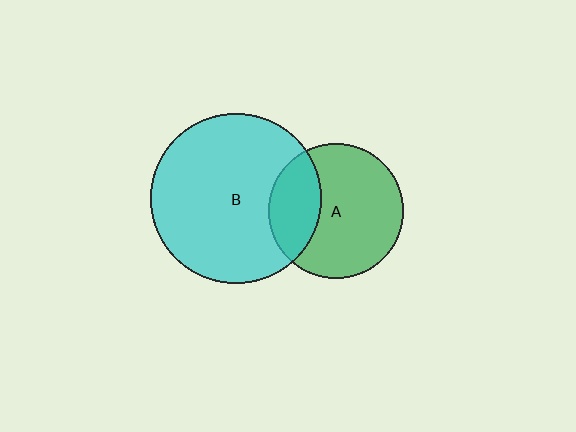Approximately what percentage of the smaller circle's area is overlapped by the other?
Approximately 30%.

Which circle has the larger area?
Circle B (cyan).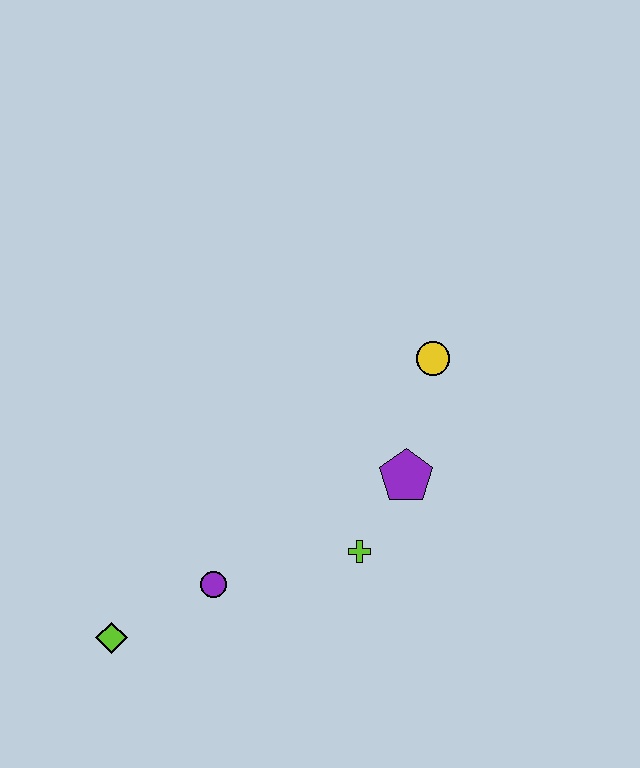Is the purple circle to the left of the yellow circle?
Yes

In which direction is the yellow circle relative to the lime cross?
The yellow circle is above the lime cross.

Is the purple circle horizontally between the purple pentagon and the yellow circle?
No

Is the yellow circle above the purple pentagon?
Yes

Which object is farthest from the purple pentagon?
The lime diamond is farthest from the purple pentagon.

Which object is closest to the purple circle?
The lime diamond is closest to the purple circle.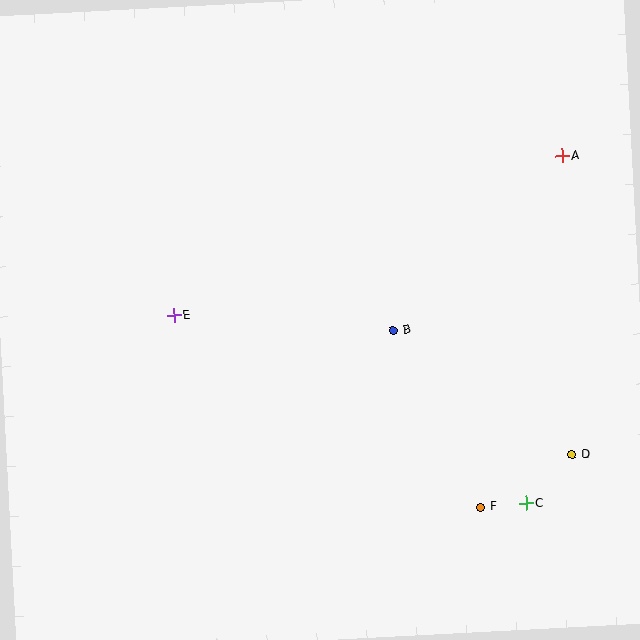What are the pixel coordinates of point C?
Point C is at (526, 503).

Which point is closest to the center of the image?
Point B at (393, 331) is closest to the center.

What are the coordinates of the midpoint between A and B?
The midpoint between A and B is at (478, 243).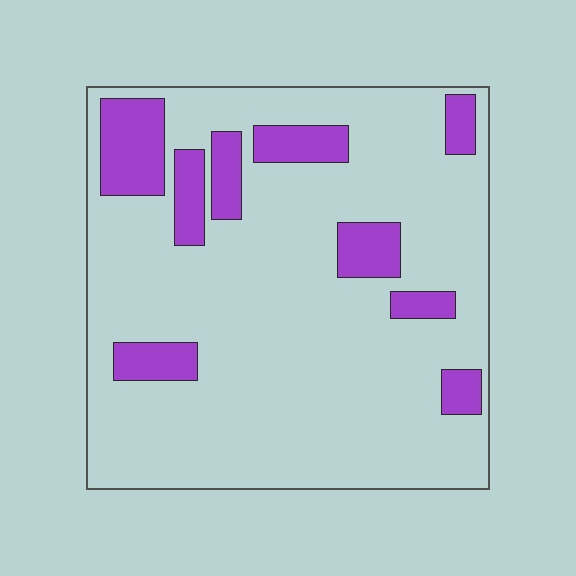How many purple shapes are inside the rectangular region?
9.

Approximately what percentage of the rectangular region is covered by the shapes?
Approximately 15%.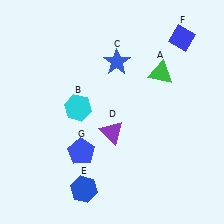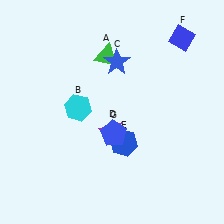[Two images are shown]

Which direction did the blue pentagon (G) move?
The blue pentagon (G) moved right.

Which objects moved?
The objects that moved are: the green triangle (A), the blue hexagon (E), the blue pentagon (G).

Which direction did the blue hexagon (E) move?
The blue hexagon (E) moved up.